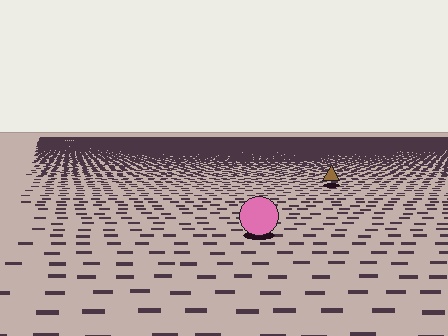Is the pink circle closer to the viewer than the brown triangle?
Yes. The pink circle is closer — you can tell from the texture gradient: the ground texture is coarser near it.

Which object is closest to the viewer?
The pink circle is closest. The texture marks near it are larger and more spread out.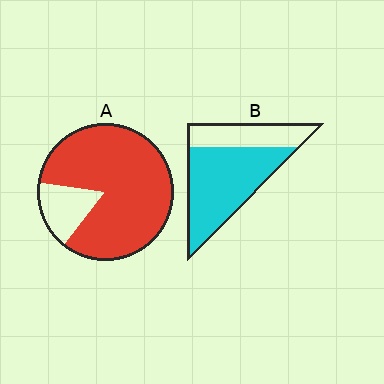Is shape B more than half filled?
Yes.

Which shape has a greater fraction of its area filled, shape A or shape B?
Shape A.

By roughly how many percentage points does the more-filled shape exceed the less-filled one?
By roughly 15 percentage points (A over B).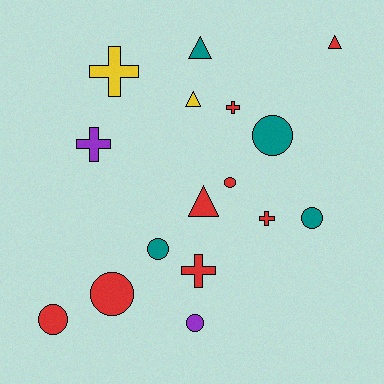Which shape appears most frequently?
Circle, with 7 objects.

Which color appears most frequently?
Red, with 8 objects.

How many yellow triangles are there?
There is 1 yellow triangle.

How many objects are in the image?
There are 16 objects.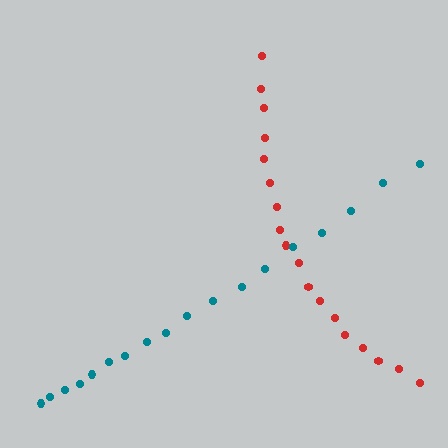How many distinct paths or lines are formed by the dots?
There are 2 distinct paths.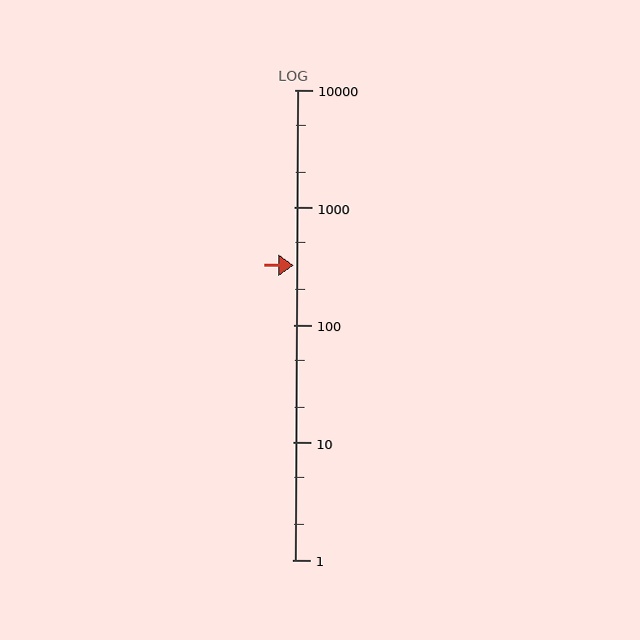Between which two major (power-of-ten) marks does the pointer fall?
The pointer is between 100 and 1000.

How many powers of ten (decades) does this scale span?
The scale spans 4 decades, from 1 to 10000.